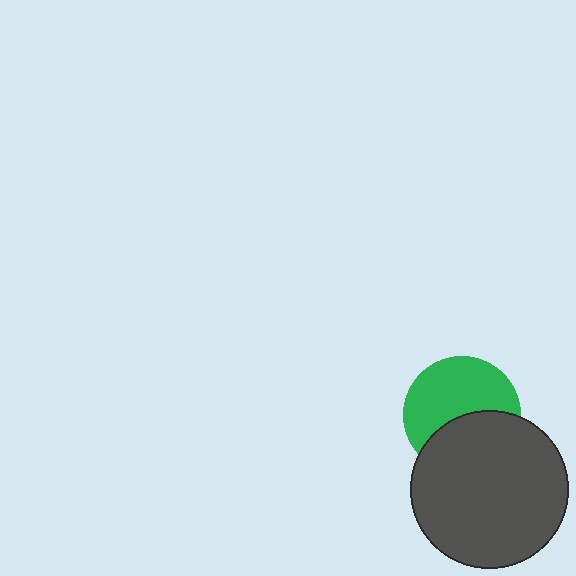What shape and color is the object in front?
The object in front is a dark gray circle.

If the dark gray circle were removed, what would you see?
You would see the complete green circle.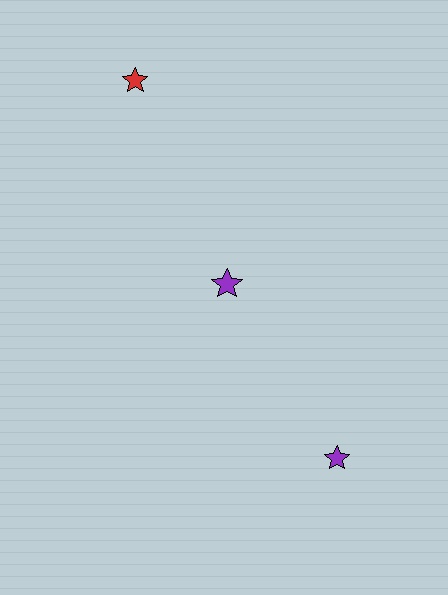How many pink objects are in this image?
There are no pink objects.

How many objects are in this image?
There are 3 objects.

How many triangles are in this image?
There are no triangles.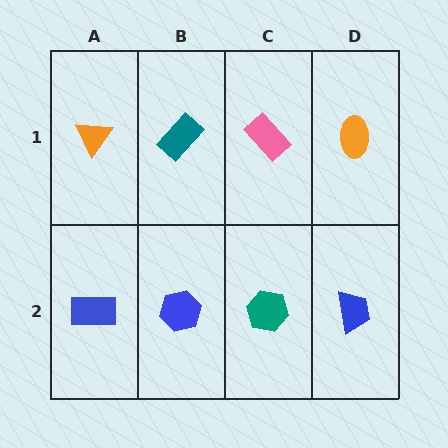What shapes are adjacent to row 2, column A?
An orange triangle (row 1, column A), a blue hexagon (row 2, column B).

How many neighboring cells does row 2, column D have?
2.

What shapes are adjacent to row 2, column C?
A pink rectangle (row 1, column C), a blue hexagon (row 2, column B), a blue trapezoid (row 2, column D).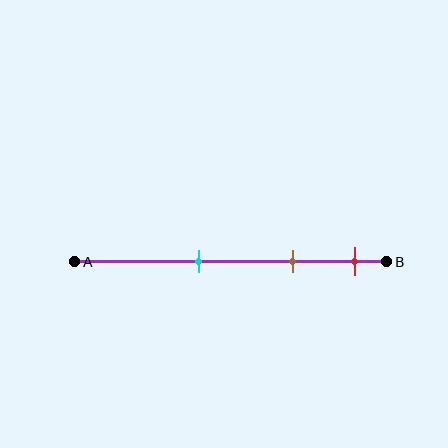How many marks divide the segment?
There are 3 marks dividing the segment.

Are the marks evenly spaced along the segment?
Yes, the marks are approximately evenly spaced.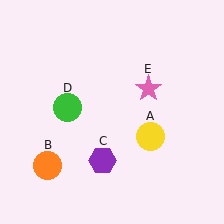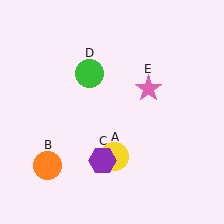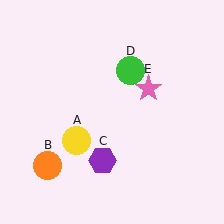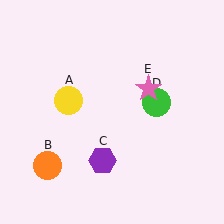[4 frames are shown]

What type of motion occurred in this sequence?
The yellow circle (object A), green circle (object D) rotated clockwise around the center of the scene.